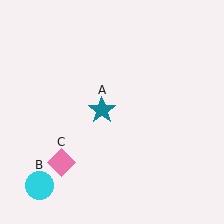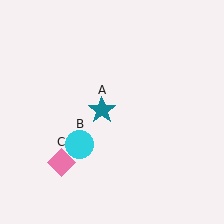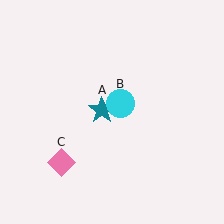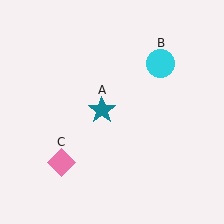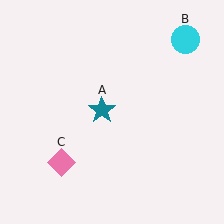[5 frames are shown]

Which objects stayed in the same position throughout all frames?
Teal star (object A) and pink diamond (object C) remained stationary.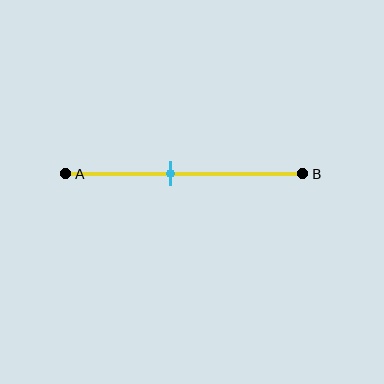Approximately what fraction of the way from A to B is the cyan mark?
The cyan mark is approximately 45% of the way from A to B.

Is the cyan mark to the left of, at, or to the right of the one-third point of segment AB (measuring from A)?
The cyan mark is to the right of the one-third point of segment AB.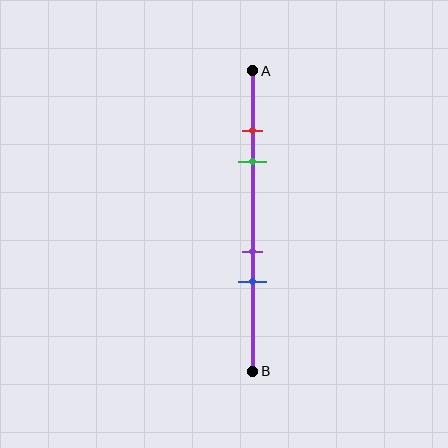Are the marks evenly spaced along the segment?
No, the marks are not evenly spaced.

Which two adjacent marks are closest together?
The red and green marks are the closest adjacent pair.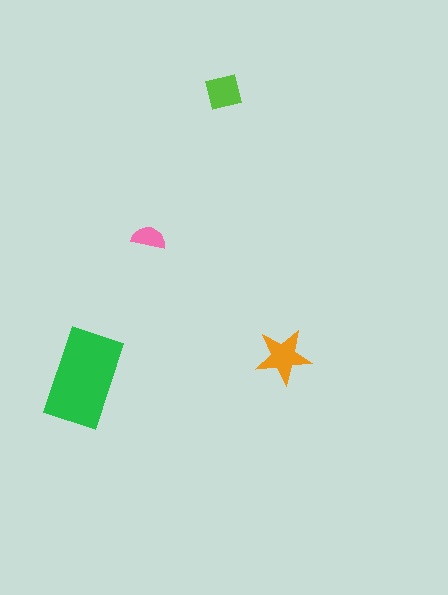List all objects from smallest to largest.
The pink semicircle, the lime square, the orange star, the green rectangle.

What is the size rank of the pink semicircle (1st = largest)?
4th.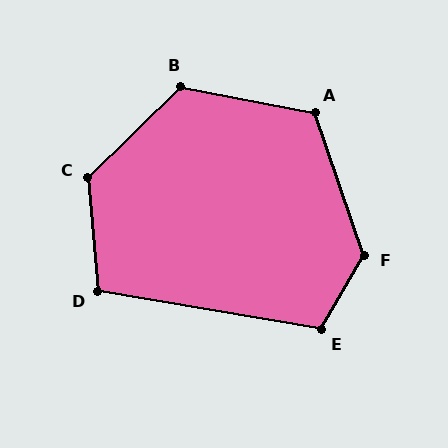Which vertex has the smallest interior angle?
D, at approximately 104 degrees.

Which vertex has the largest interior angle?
F, at approximately 131 degrees.